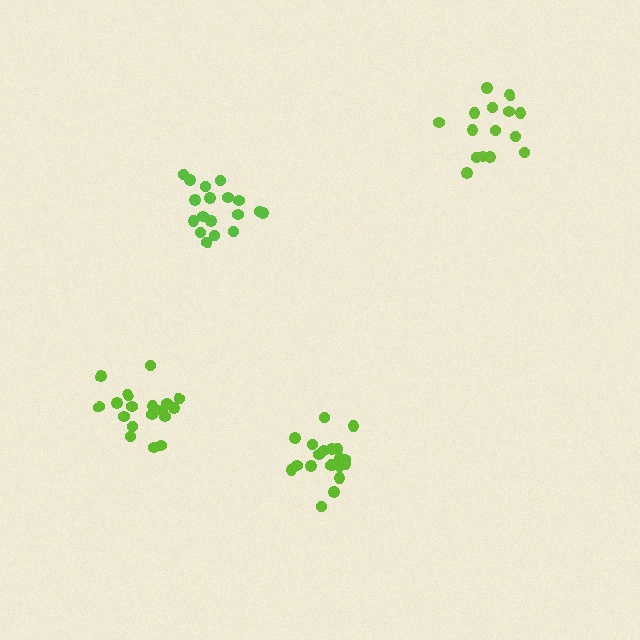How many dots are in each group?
Group 1: 19 dots, Group 2: 18 dots, Group 3: 20 dots, Group 4: 15 dots (72 total).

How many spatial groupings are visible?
There are 4 spatial groupings.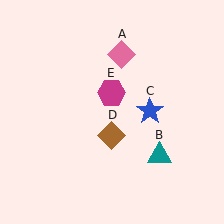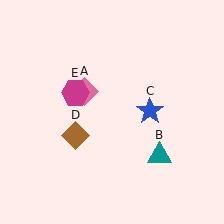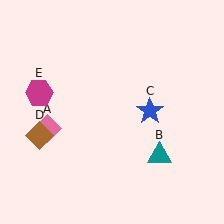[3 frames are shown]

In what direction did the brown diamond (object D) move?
The brown diamond (object D) moved left.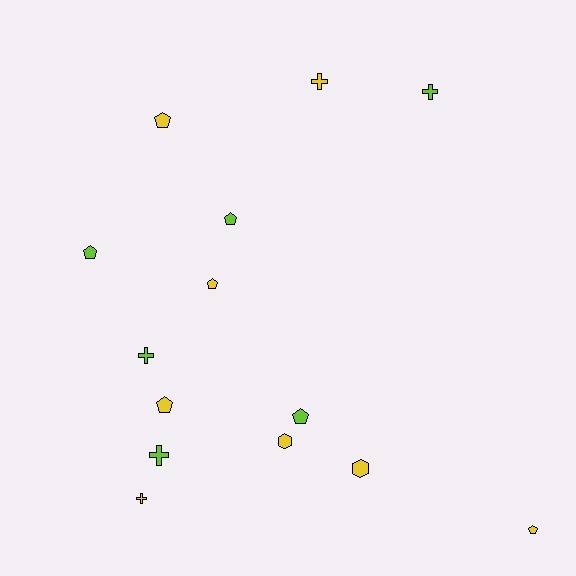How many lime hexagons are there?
There are no lime hexagons.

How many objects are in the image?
There are 14 objects.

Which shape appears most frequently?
Pentagon, with 7 objects.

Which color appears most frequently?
Yellow, with 8 objects.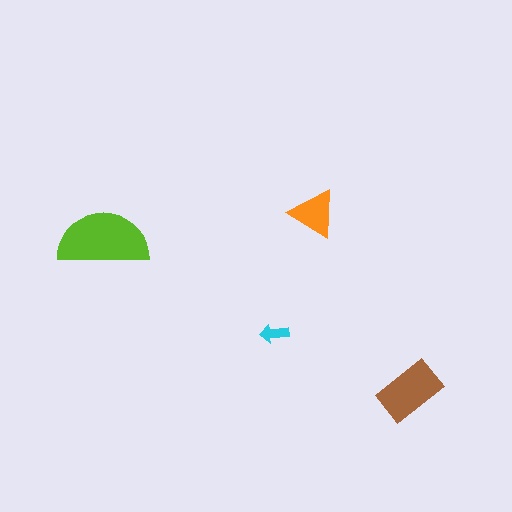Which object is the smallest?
The cyan arrow.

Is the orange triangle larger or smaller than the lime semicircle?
Smaller.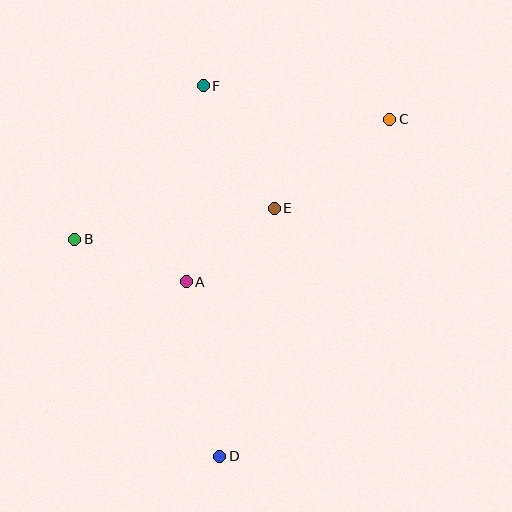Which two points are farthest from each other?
Points C and D are farthest from each other.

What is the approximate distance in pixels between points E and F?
The distance between E and F is approximately 142 pixels.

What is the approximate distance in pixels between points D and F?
The distance between D and F is approximately 371 pixels.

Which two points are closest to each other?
Points A and E are closest to each other.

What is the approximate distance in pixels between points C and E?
The distance between C and E is approximately 146 pixels.